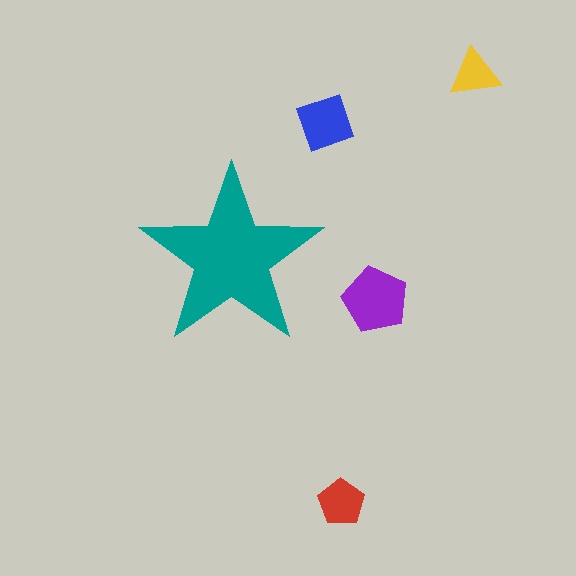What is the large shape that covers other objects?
A teal star.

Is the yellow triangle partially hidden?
No, the yellow triangle is fully visible.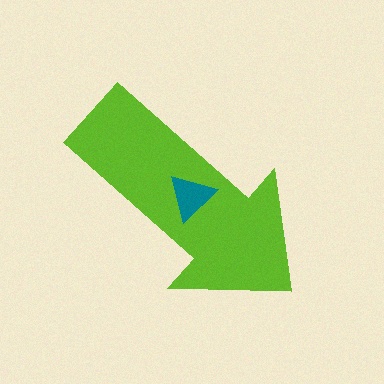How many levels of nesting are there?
2.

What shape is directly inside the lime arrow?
The teal triangle.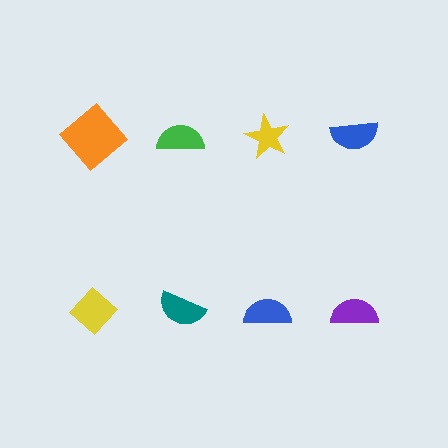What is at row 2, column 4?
A purple semicircle.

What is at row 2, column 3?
A blue semicircle.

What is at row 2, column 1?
A yellow diamond.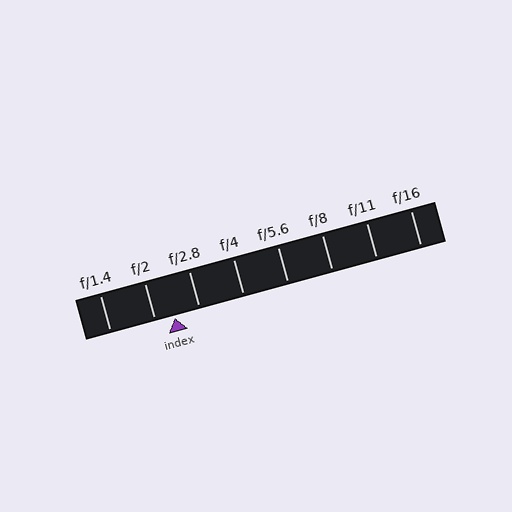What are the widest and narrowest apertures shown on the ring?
The widest aperture shown is f/1.4 and the narrowest is f/16.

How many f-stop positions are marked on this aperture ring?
There are 8 f-stop positions marked.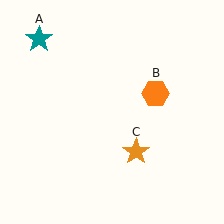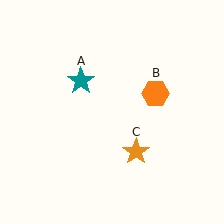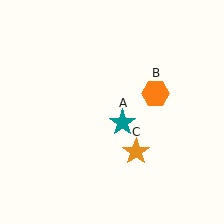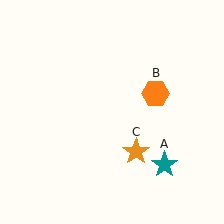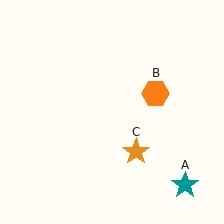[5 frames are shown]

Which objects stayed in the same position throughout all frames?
Orange hexagon (object B) and orange star (object C) remained stationary.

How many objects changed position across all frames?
1 object changed position: teal star (object A).